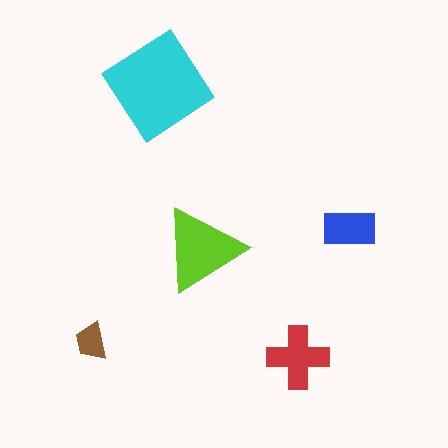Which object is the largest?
The cyan diamond.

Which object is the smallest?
The brown trapezoid.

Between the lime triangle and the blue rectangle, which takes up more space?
The lime triangle.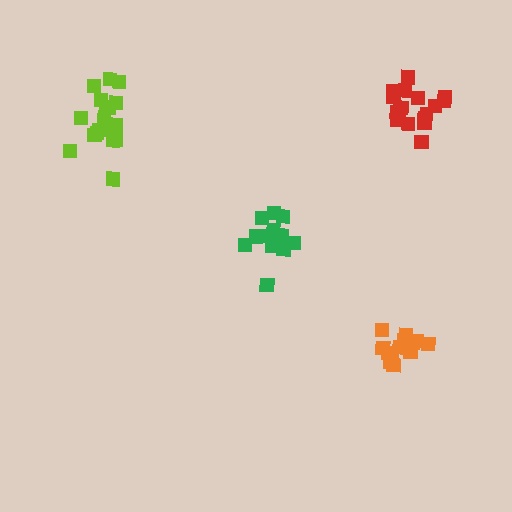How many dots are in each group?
Group 1: 18 dots, Group 2: 17 dots, Group 3: 15 dots, Group 4: 12 dots (62 total).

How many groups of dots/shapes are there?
There are 4 groups.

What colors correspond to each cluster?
The clusters are colored: lime, red, orange, green.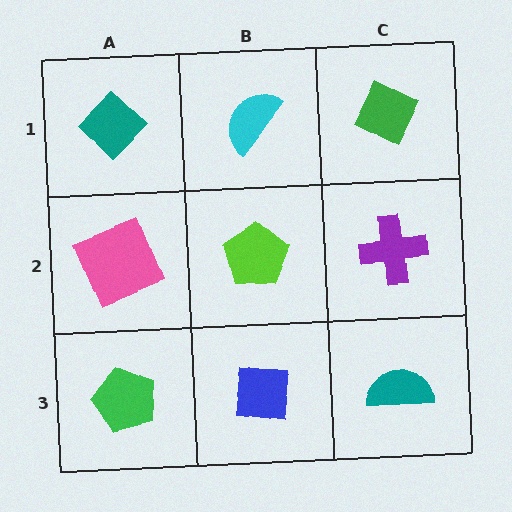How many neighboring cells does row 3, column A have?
2.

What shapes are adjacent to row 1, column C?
A purple cross (row 2, column C), a cyan semicircle (row 1, column B).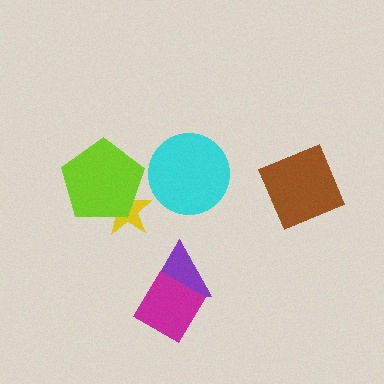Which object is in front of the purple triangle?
The magenta diamond is in front of the purple triangle.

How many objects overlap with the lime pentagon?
1 object overlaps with the lime pentagon.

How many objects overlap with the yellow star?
1 object overlaps with the yellow star.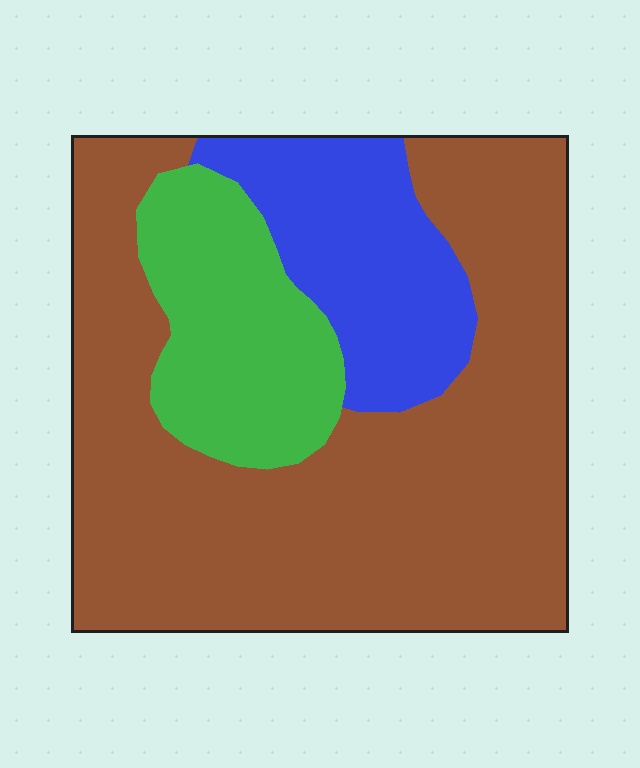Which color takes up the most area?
Brown, at roughly 65%.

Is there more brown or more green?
Brown.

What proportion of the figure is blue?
Blue covers about 20% of the figure.